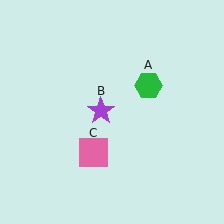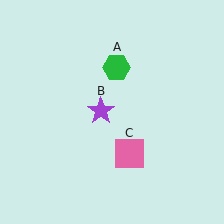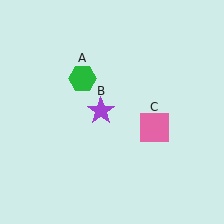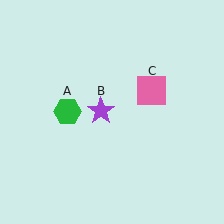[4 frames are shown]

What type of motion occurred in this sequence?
The green hexagon (object A), pink square (object C) rotated counterclockwise around the center of the scene.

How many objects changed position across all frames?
2 objects changed position: green hexagon (object A), pink square (object C).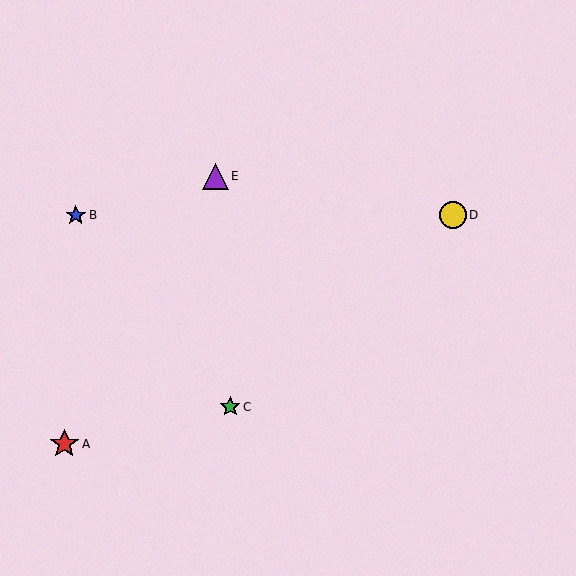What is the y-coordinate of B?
Object B is at y≈215.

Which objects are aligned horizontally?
Objects B, D are aligned horizontally.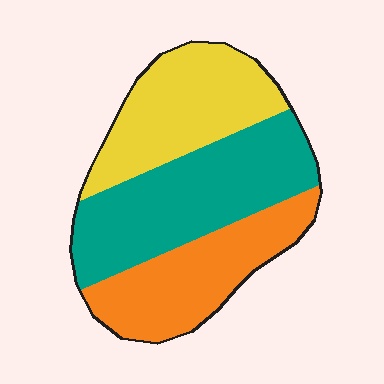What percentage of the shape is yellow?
Yellow covers roughly 30% of the shape.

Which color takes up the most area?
Teal, at roughly 40%.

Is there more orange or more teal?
Teal.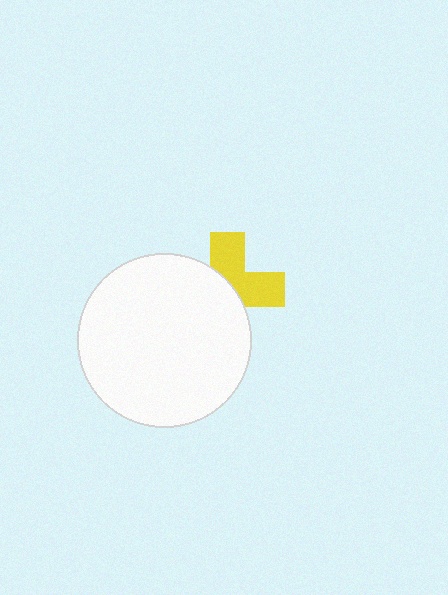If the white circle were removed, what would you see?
You would see the complete yellow cross.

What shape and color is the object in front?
The object in front is a white circle.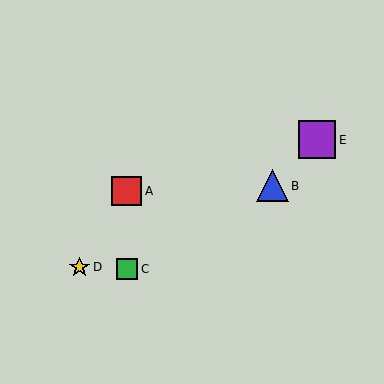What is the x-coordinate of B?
Object B is at x≈272.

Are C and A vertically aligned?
Yes, both are at x≈127.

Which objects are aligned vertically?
Objects A, C are aligned vertically.